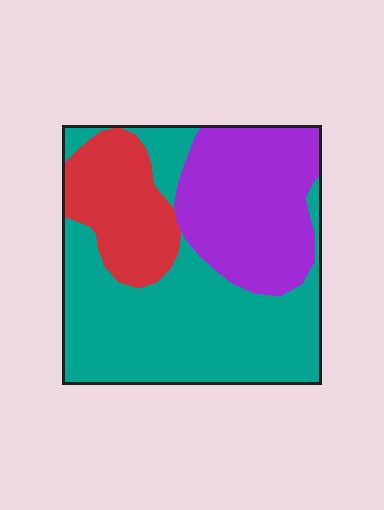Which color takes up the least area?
Red, at roughly 20%.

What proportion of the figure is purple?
Purple takes up between a quarter and a half of the figure.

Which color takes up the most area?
Teal, at roughly 50%.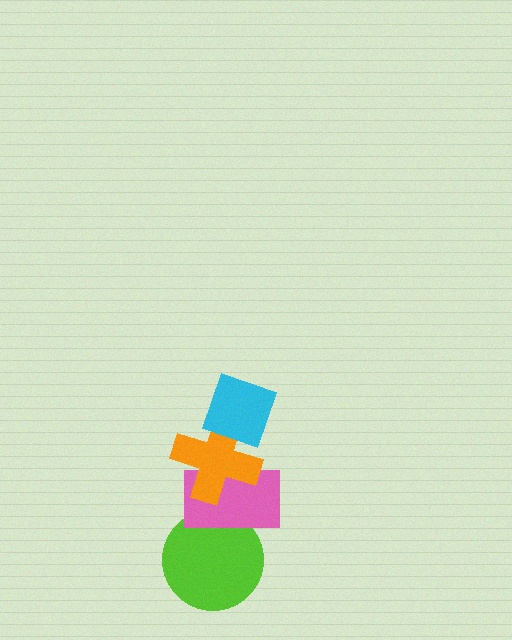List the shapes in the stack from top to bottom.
From top to bottom: the cyan diamond, the orange cross, the pink rectangle, the lime circle.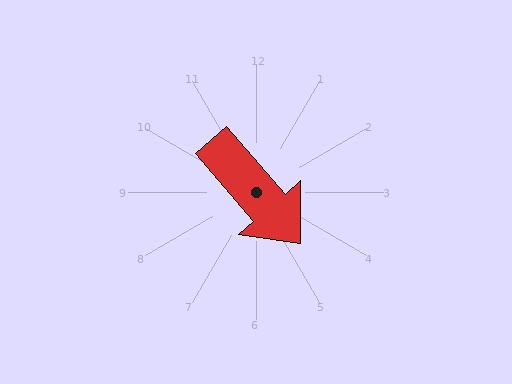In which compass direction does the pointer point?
Southeast.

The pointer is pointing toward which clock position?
Roughly 5 o'clock.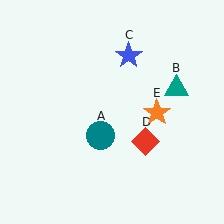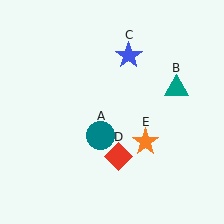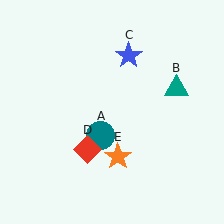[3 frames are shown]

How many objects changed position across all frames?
2 objects changed position: red diamond (object D), orange star (object E).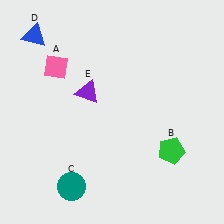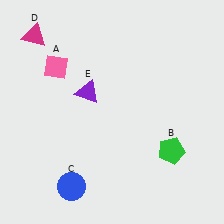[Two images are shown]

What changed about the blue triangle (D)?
In Image 1, D is blue. In Image 2, it changed to magenta.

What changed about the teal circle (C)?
In Image 1, C is teal. In Image 2, it changed to blue.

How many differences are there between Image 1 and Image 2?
There are 2 differences between the two images.